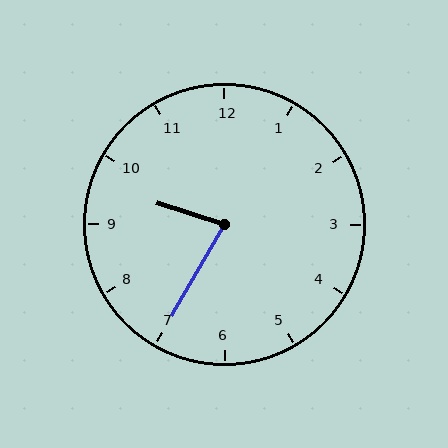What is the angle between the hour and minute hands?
Approximately 78 degrees.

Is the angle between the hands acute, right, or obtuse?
It is acute.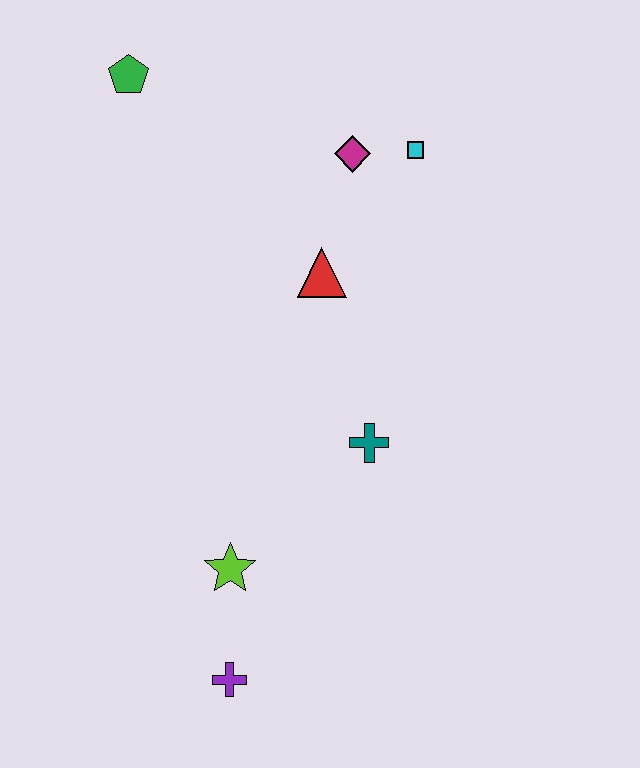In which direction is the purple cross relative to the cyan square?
The purple cross is below the cyan square.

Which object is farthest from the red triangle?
The purple cross is farthest from the red triangle.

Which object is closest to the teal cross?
The red triangle is closest to the teal cross.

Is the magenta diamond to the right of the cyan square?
No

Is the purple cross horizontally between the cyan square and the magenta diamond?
No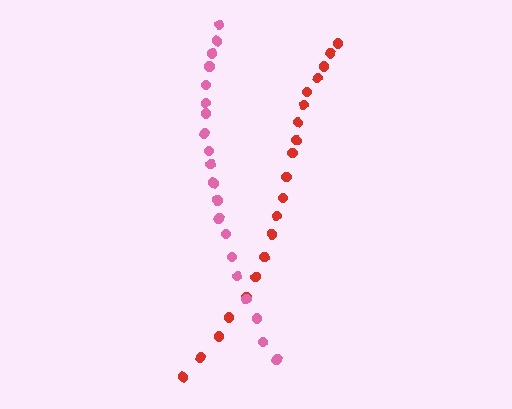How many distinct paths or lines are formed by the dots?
There are 2 distinct paths.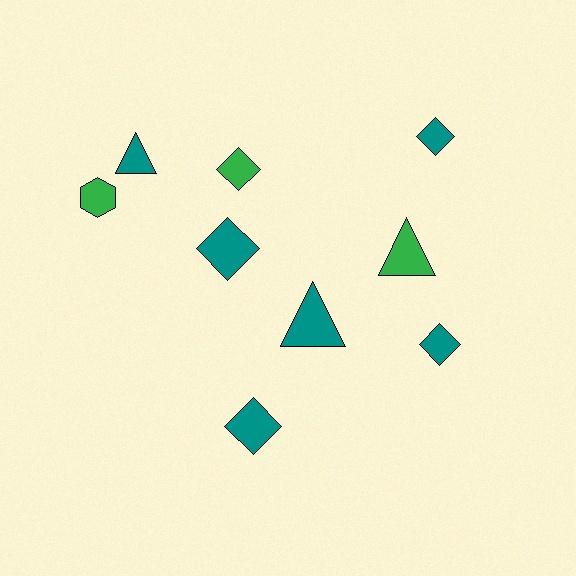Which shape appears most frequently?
Diamond, with 5 objects.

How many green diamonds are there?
There is 1 green diamond.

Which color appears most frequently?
Teal, with 6 objects.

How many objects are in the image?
There are 9 objects.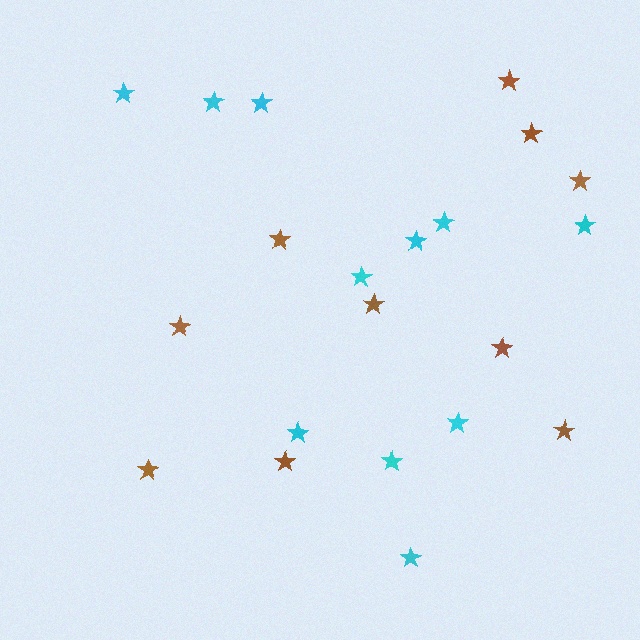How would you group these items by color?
There are 2 groups: one group of cyan stars (11) and one group of brown stars (10).